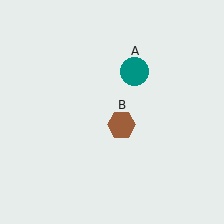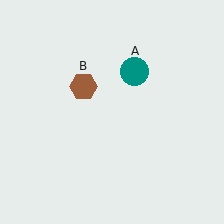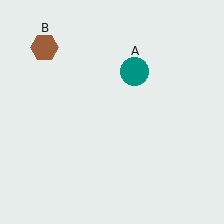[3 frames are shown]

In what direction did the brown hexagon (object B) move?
The brown hexagon (object B) moved up and to the left.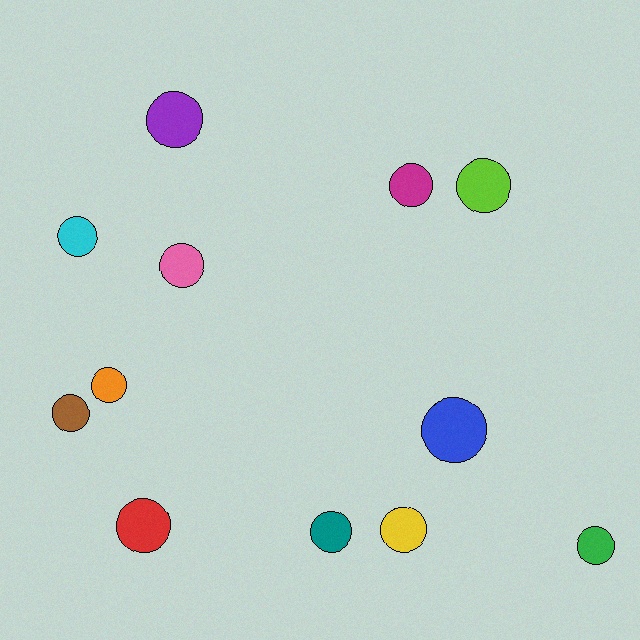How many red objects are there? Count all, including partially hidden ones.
There is 1 red object.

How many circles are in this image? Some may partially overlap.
There are 12 circles.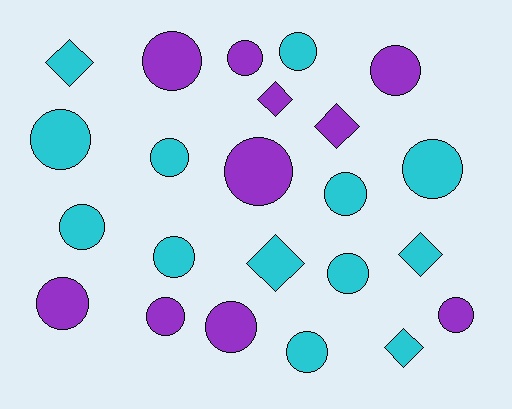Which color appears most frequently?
Cyan, with 13 objects.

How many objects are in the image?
There are 23 objects.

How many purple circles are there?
There are 8 purple circles.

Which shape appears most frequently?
Circle, with 17 objects.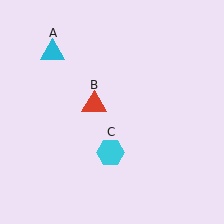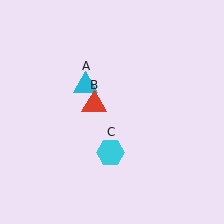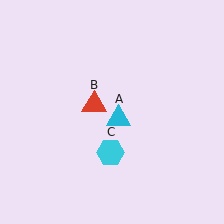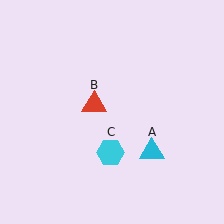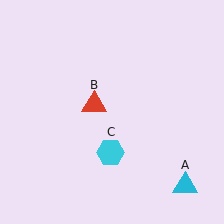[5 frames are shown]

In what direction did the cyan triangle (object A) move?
The cyan triangle (object A) moved down and to the right.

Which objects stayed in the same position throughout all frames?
Red triangle (object B) and cyan hexagon (object C) remained stationary.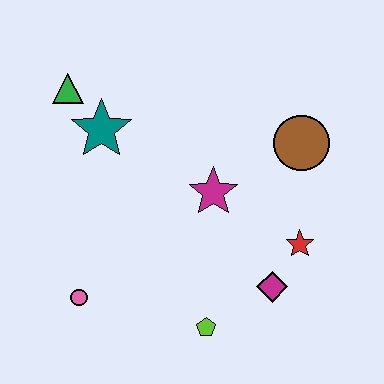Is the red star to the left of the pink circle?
No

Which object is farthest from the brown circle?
The pink circle is farthest from the brown circle.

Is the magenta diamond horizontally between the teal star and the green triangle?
No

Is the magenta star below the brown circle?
Yes